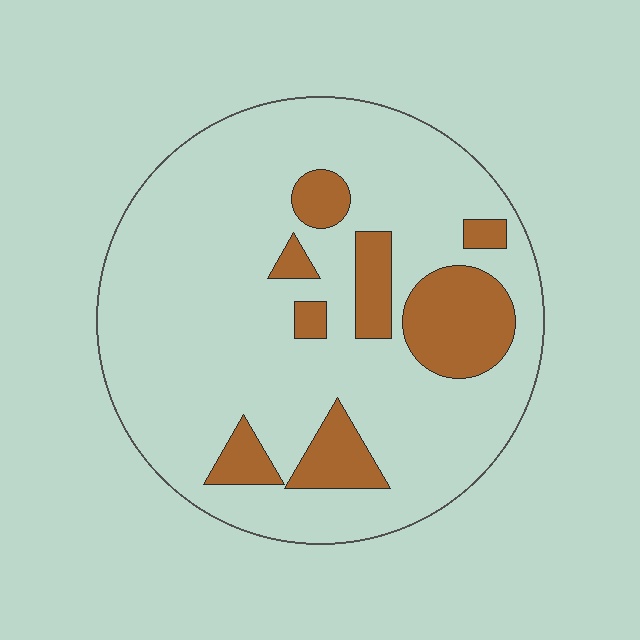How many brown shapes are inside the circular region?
8.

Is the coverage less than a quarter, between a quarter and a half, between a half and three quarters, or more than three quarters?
Less than a quarter.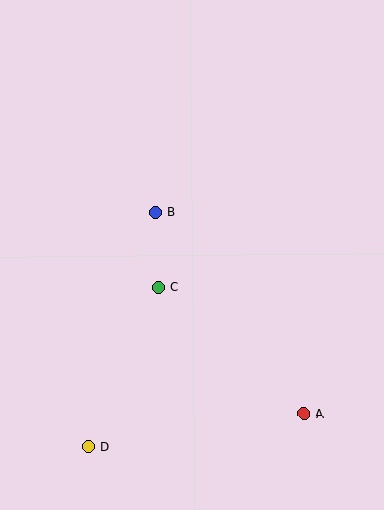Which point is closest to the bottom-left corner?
Point D is closest to the bottom-left corner.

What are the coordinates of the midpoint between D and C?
The midpoint between D and C is at (123, 367).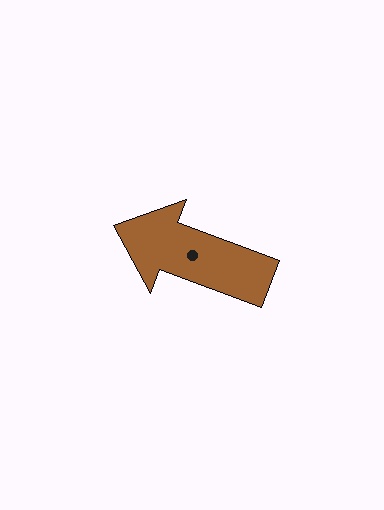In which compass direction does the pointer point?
West.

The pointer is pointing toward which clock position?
Roughly 10 o'clock.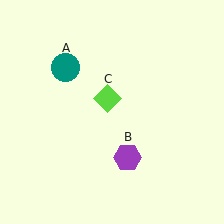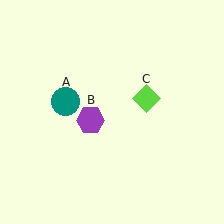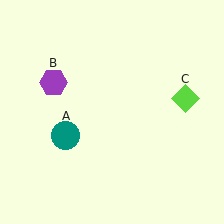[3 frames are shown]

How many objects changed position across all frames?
3 objects changed position: teal circle (object A), purple hexagon (object B), lime diamond (object C).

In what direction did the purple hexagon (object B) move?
The purple hexagon (object B) moved up and to the left.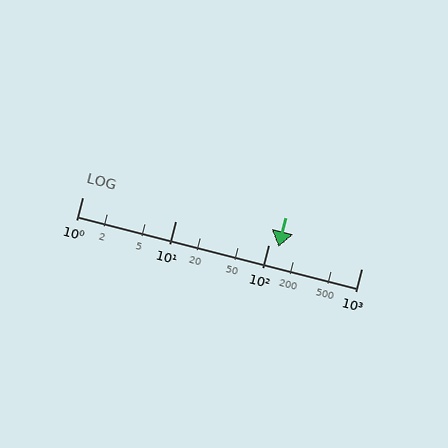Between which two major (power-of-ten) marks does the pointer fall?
The pointer is between 100 and 1000.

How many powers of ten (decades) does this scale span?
The scale spans 3 decades, from 1 to 1000.